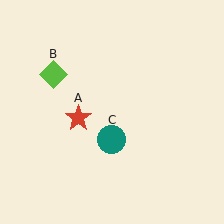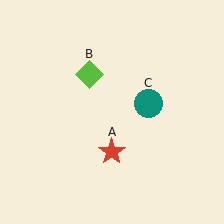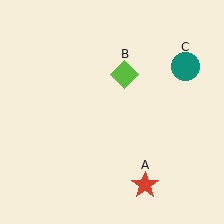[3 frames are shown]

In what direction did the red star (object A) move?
The red star (object A) moved down and to the right.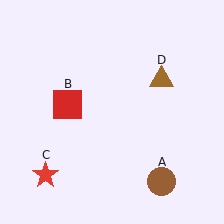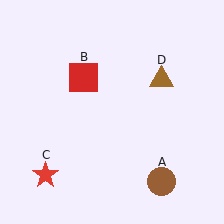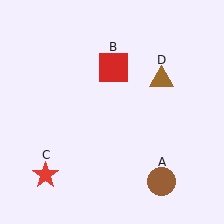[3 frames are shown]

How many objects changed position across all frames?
1 object changed position: red square (object B).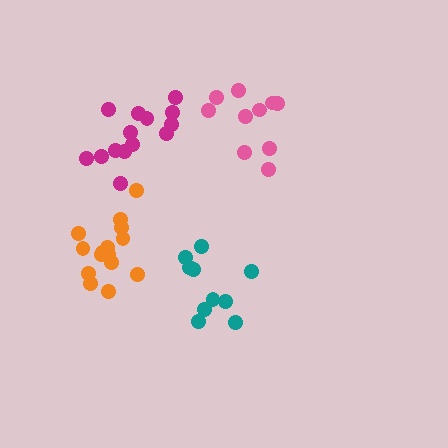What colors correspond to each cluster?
The clusters are colored: teal, pink, magenta, orange.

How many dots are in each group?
Group 1: 10 dots, Group 2: 10 dots, Group 3: 14 dots, Group 4: 15 dots (49 total).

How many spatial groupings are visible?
There are 4 spatial groupings.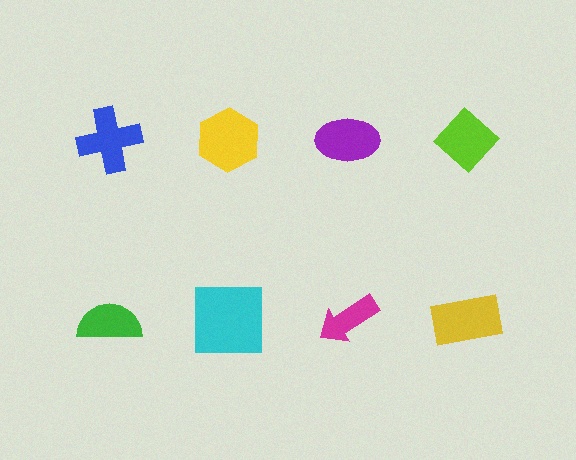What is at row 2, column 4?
A yellow rectangle.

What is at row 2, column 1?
A green semicircle.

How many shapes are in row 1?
4 shapes.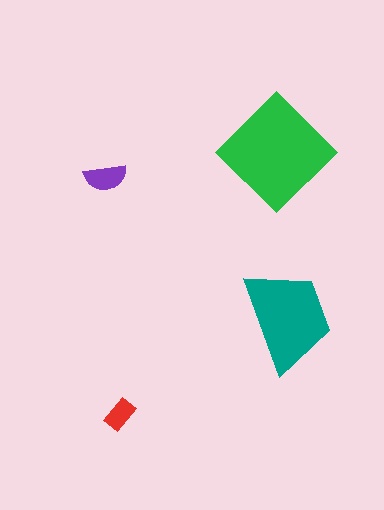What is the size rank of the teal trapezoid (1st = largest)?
2nd.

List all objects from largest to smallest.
The green diamond, the teal trapezoid, the purple semicircle, the red rectangle.